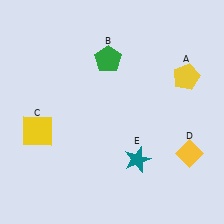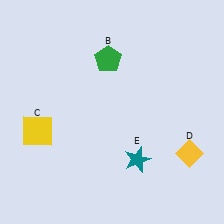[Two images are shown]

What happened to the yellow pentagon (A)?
The yellow pentagon (A) was removed in Image 2. It was in the top-right area of Image 1.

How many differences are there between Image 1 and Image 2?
There is 1 difference between the two images.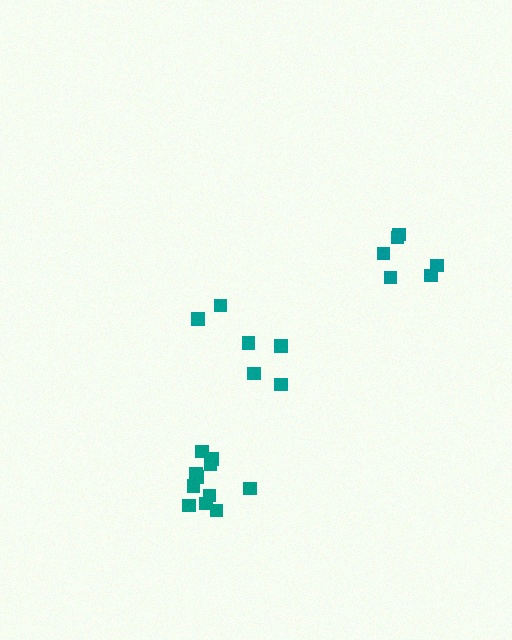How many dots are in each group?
Group 1: 6 dots, Group 2: 11 dots, Group 3: 6 dots (23 total).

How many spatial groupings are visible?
There are 3 spatial groupings.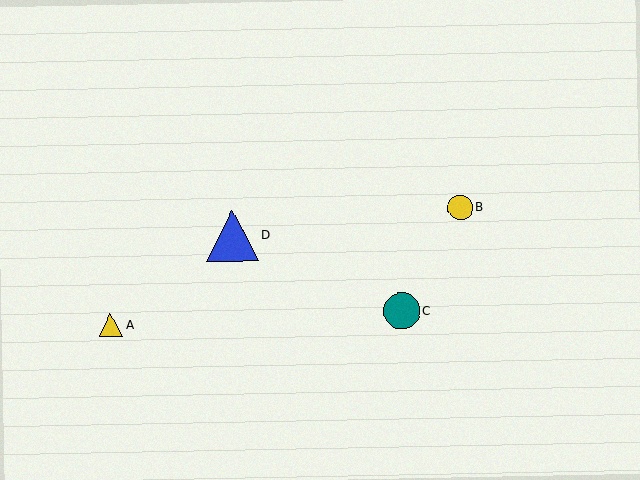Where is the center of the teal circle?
The center of the teal circle is at (402, 311).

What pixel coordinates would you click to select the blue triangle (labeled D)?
Click at (232, 235) to select the blue triangle D.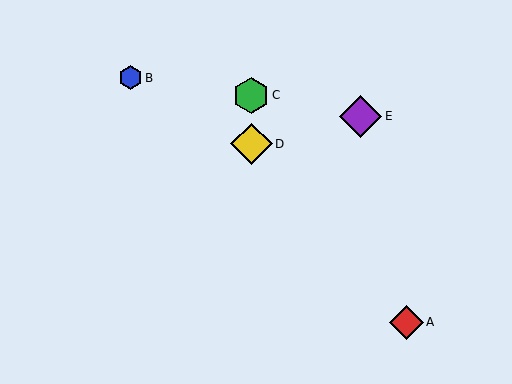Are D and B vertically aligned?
No, D is at x≈251 and B is at x≈130.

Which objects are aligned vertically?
Objects C, D are aligned vertically.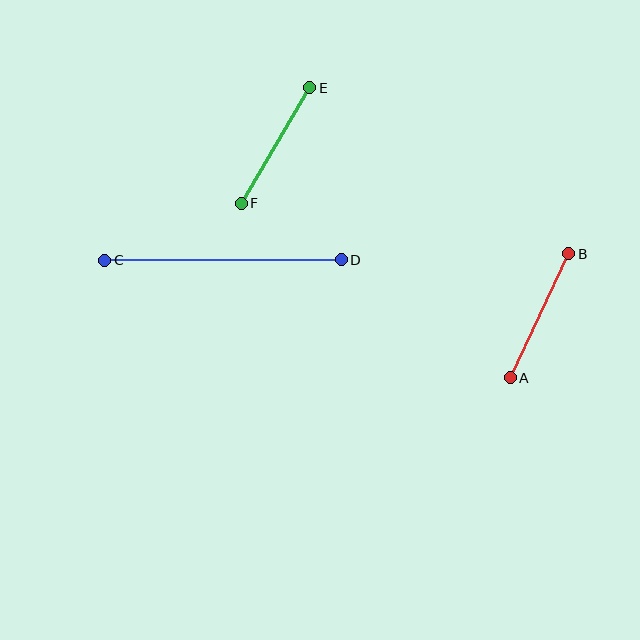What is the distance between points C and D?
The distance is approximately 236 pixels.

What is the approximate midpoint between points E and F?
The midpoint is at approximately (275, 145) pixels.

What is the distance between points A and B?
The distance is approximately 137 pixels.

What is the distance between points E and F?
The distance is approximately 134 pixels.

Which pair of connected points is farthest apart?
Points C and D are farthest apart.